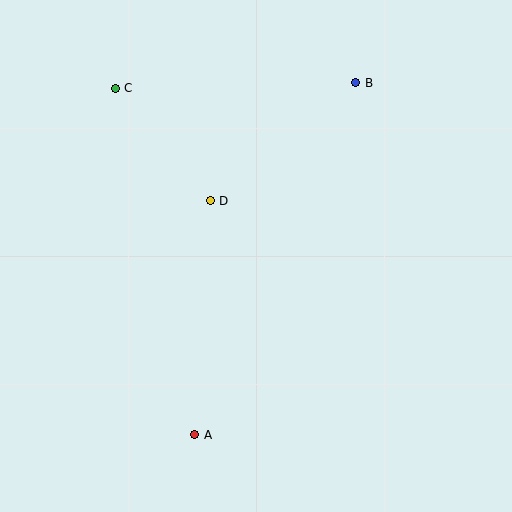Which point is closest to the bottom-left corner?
Point A is closest to the bottom-left corner.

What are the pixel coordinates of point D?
Point D is at (210, 201).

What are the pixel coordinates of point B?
Point B is at (356, 83).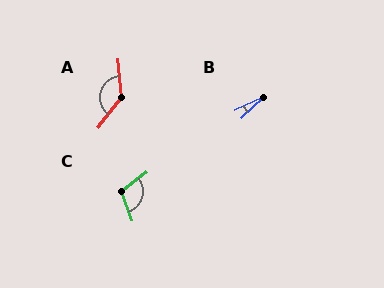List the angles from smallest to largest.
B (18°), C (107°), A (137°).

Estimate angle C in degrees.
Approximately 107 degrees.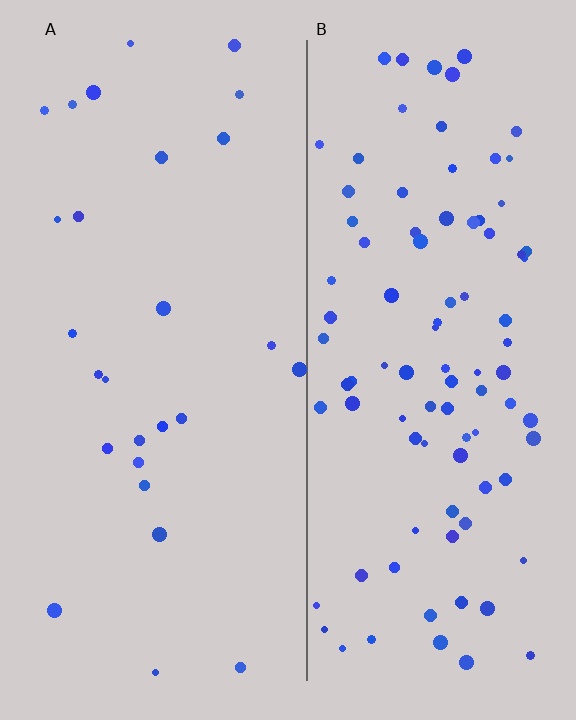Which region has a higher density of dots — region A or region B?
B (the right).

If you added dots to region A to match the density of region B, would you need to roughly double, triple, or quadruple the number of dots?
Approximately quadruple.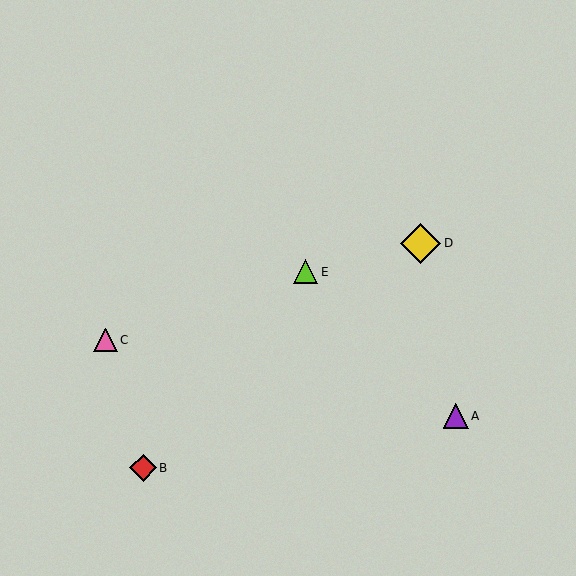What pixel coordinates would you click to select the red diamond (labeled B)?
Click at (143, 468) to select the red diamond B.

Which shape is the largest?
The yellow diamond (labeled D) is the largest.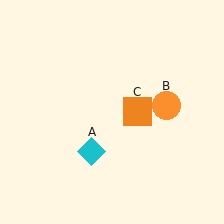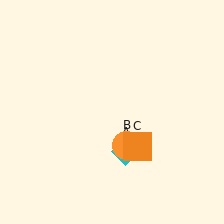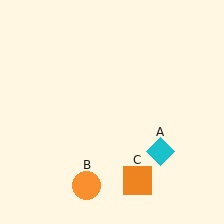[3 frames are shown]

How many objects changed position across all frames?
3 objects changed position: cyan diamond (object A), orange circle (object B), orange square (object C).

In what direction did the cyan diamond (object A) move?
The cyan diamond (object A) moved right.